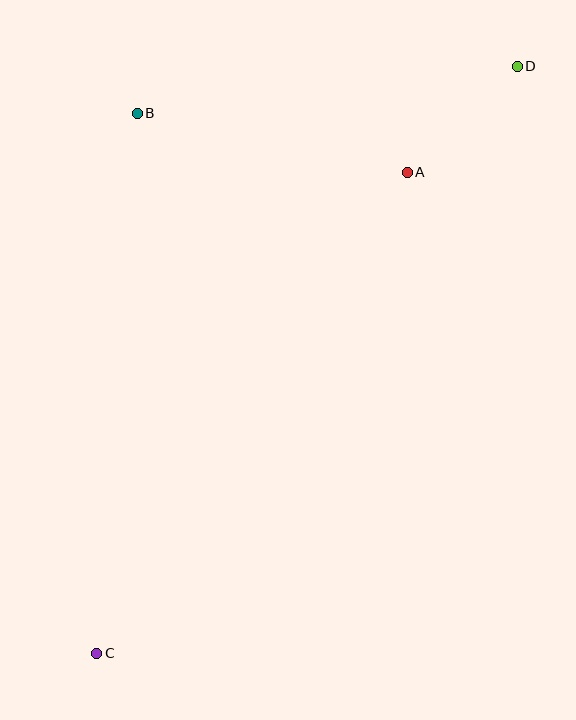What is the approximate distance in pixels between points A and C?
The distance between A and C is approximately 572 pixels.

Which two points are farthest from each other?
Points C and D are farthest from each other.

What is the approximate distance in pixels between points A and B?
The distance between A and B is approximately 277 pixels.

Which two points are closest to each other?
Points A and D are closest to each other.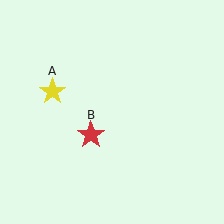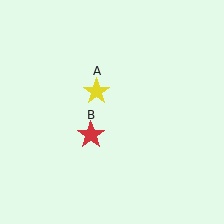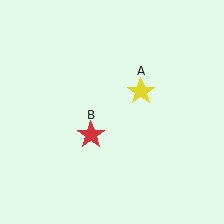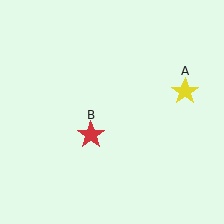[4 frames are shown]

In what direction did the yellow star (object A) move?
The yellow star (object A) moved right.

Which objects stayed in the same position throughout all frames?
Red star (object B) remained stationary.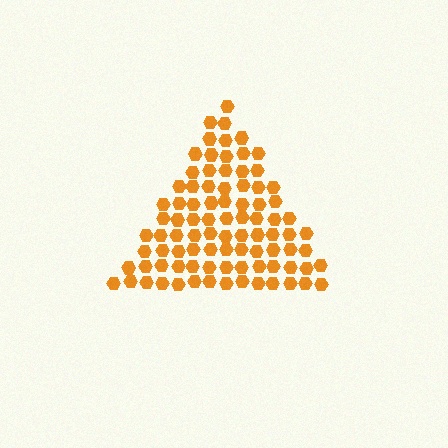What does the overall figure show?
The overall figure shows a triangle.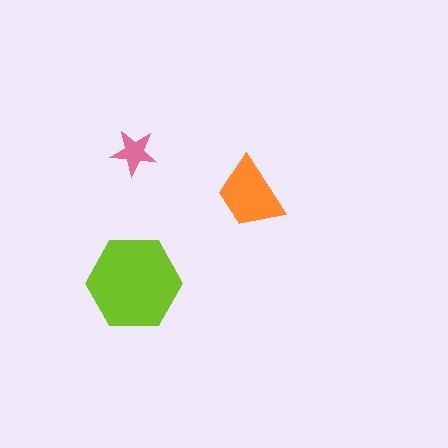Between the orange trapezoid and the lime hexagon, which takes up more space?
The lime hexagon.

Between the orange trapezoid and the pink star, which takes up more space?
The orange trapezoid.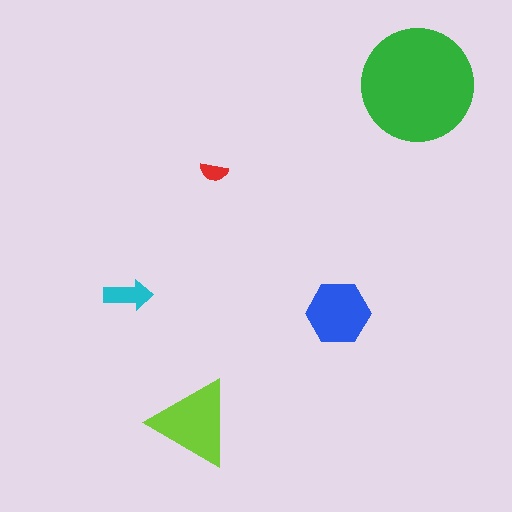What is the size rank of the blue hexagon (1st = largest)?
3rd.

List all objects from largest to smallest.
The green circle, the lime triangle, the blue hexagon, the cyan arrow, the red semicircle.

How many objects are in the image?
There are 5 objects in the image.